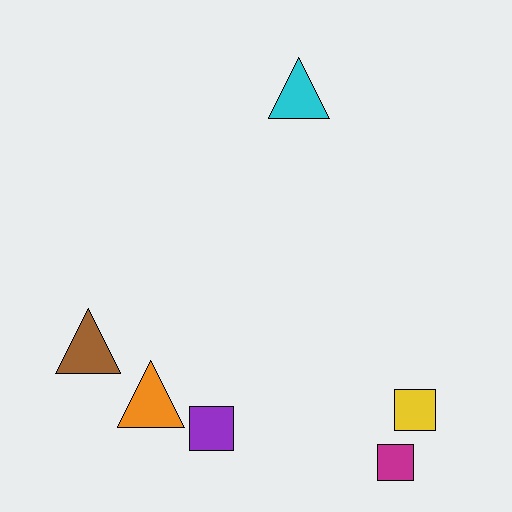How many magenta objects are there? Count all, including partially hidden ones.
There is 1 magenta object.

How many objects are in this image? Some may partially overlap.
There are 6 objects.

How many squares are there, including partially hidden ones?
There are 3 squares.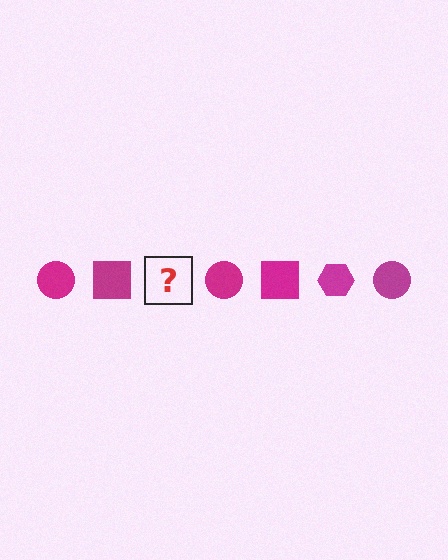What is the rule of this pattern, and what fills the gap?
The rule is that the pattern cycles through circle, square, hexagon shapes in magenta. The gap should be filled with a magenta hexagon.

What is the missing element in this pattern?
The missing element is a magenta hexagon.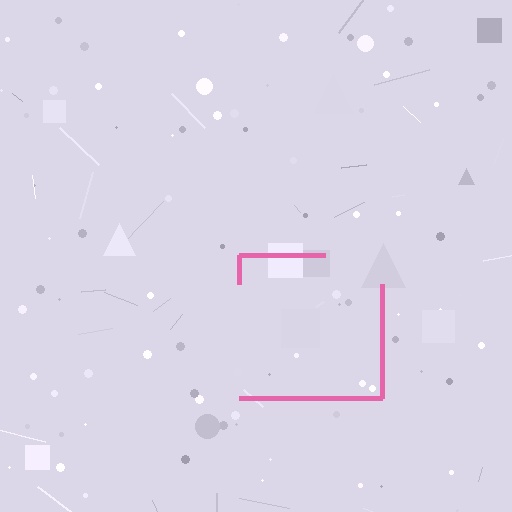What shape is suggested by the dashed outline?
The dashed outline suggests a square.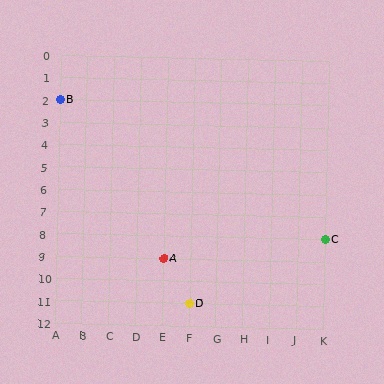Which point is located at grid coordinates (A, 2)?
Point B is at (A, 2).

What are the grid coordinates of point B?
Point B is at grid coordinates (A, 2).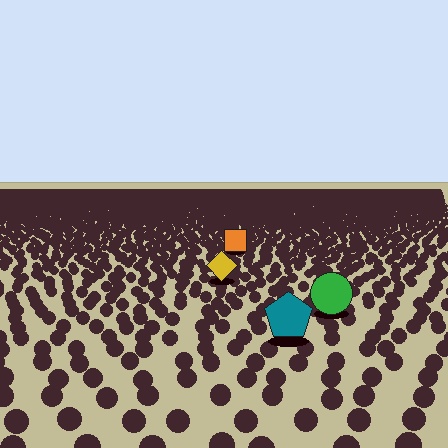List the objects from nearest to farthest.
From nearest to farthest: the teal pentagon, the green circle, the yellow diamond, the orange square.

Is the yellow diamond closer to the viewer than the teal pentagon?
No. The teal pentagon is closer — you can tell from the texture gradient: the ground texture is coarser near it.